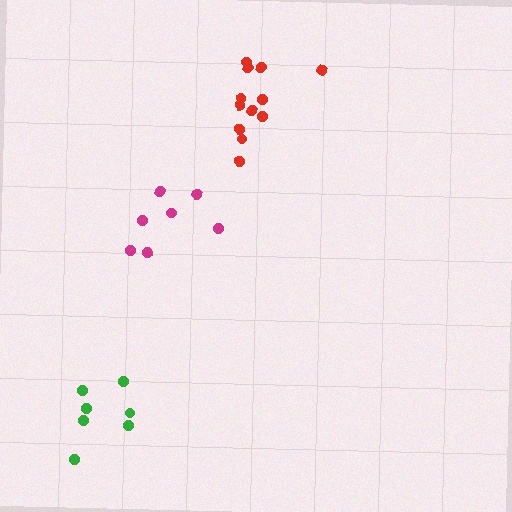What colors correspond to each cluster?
The clusters are colored: magenta, green, red.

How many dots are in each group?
Group 1: 7 dots, Group 2: 7 dots, Group 3: 12 dots (26 total).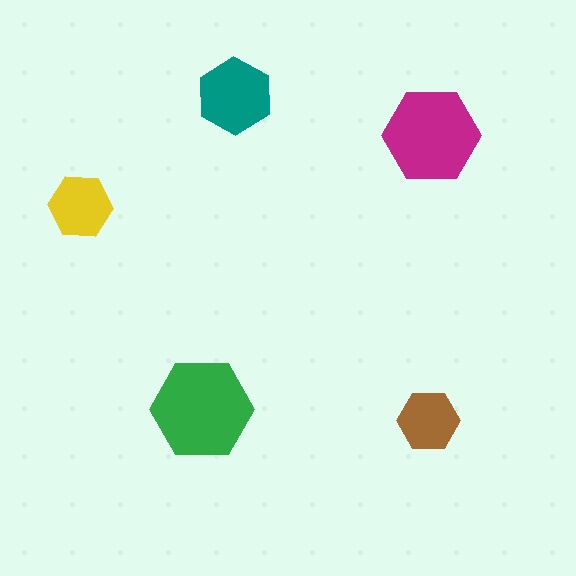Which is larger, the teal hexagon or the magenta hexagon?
The magenta one.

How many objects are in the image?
There are 5 objects in the image.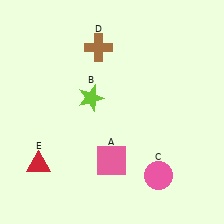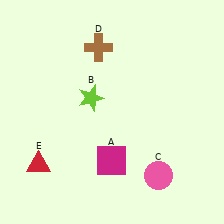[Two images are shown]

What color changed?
The square (A) changed from pink in Image 1 to magenta in Image 2.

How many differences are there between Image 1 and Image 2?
There is 1 difference between the two images.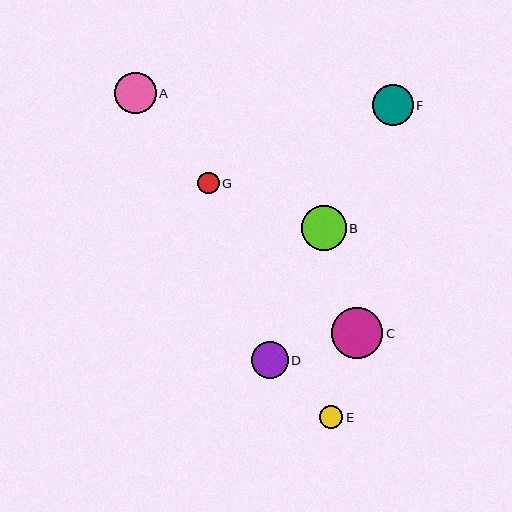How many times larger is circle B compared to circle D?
Circle B is approximately 1.2 times the size of circle D.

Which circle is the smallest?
Circle G is the smallest with a size of approximately 21 pixels.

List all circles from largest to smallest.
From largest to smallest: C, B, A, F, D, E, G.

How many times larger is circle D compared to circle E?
Circle D is approximately 1.6 times the size of circle E.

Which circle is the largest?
Circle C is the largest with a size of approximately 51 pixels.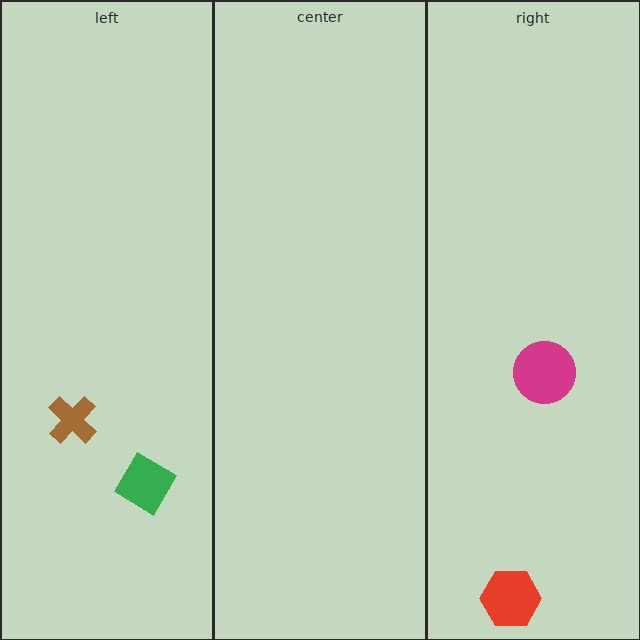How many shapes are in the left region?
2.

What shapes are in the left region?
The green diamond, the brown cross.